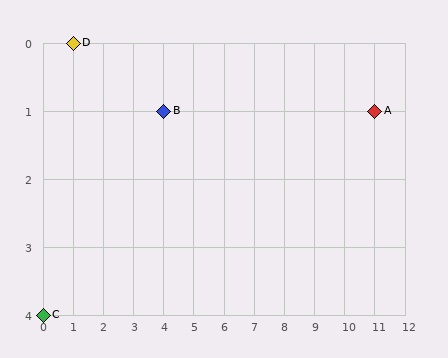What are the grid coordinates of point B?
Point B is at grid coordinates (4, 1).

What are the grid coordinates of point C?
Point C is at grid coordinates (0, 4).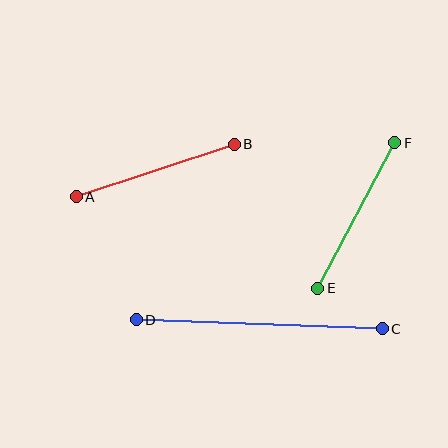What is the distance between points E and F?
The distance is approximately 165 pixels.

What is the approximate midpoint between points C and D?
The midpoint is at approximately (259, 324) pixels.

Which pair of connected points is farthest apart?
Points C and D are farthest apart.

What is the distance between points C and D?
The distance is approximately 246 pixels.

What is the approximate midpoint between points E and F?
The midpoint is at approximately (356, 215) pixels.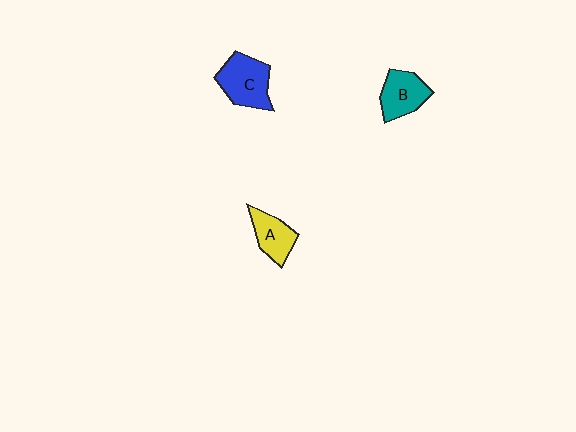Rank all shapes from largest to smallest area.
From largest to smallest: C (blue), B (teal), A (yellow).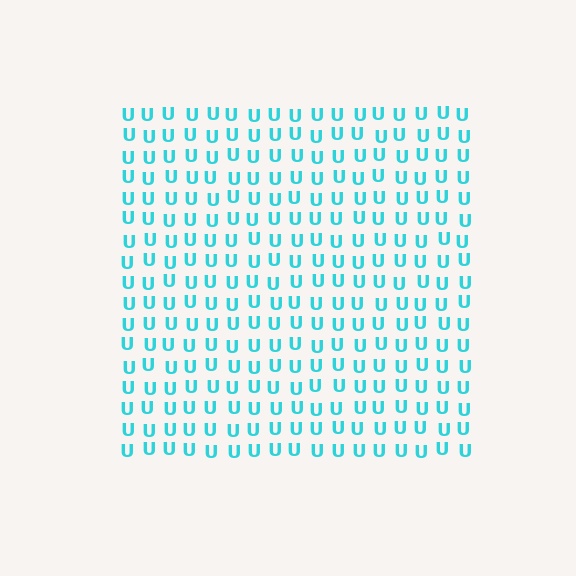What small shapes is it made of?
It is made of small letter U's.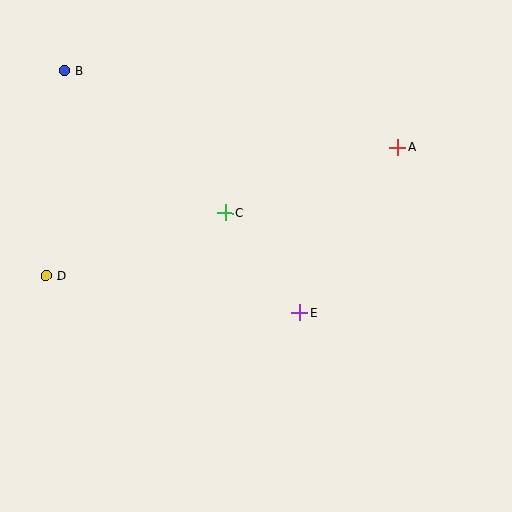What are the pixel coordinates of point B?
Point B is at (65, 71).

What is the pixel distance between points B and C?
The distance between B and C is 214 pixels.